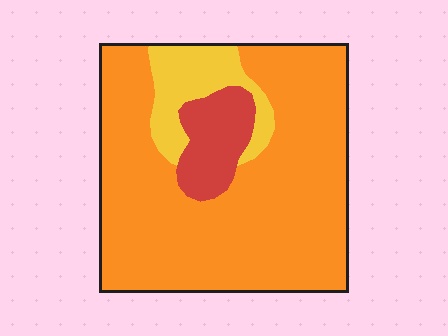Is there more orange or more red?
Orange.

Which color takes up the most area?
Orange, at roughly 75%.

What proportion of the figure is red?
Red covers roughly 10% of the figure.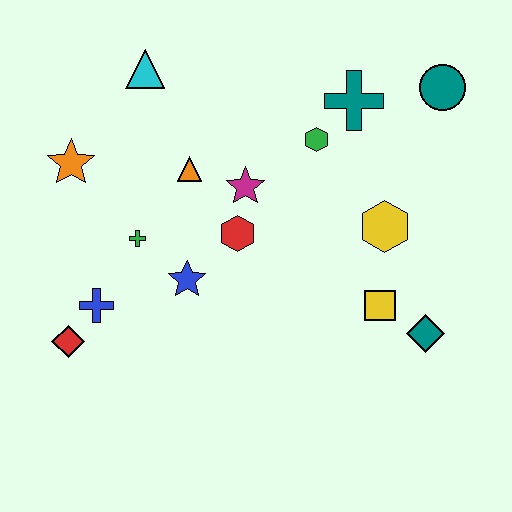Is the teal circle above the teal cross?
Yes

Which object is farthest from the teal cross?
The red diamond is farthest from the teal cross.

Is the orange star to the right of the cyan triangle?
No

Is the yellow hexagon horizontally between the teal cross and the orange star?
No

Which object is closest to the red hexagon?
The magenta star is closest to the red hexagon.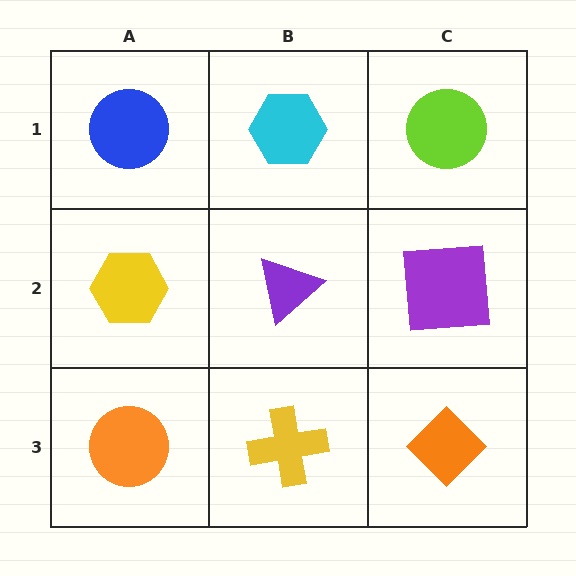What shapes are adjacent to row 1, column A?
A yellow hexagon (row 2, column A), a cyan hexagon (row 1, column B).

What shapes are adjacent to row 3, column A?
A yellow hexagon (row 2, column A), a yellow cross (row 3, column B).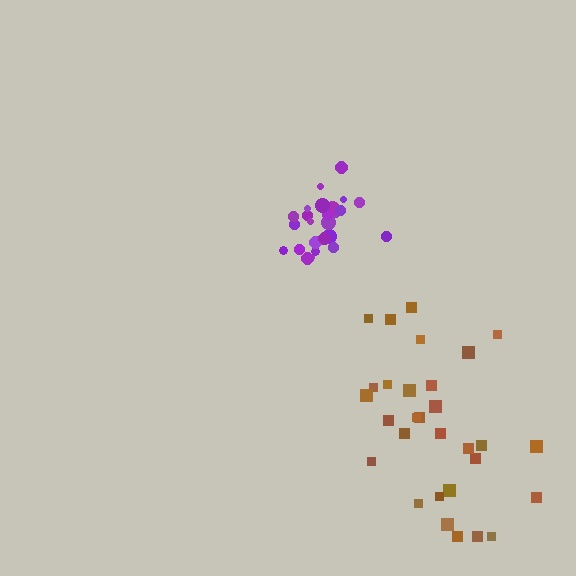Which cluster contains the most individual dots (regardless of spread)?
Brown (30).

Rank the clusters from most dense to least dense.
purple, brown.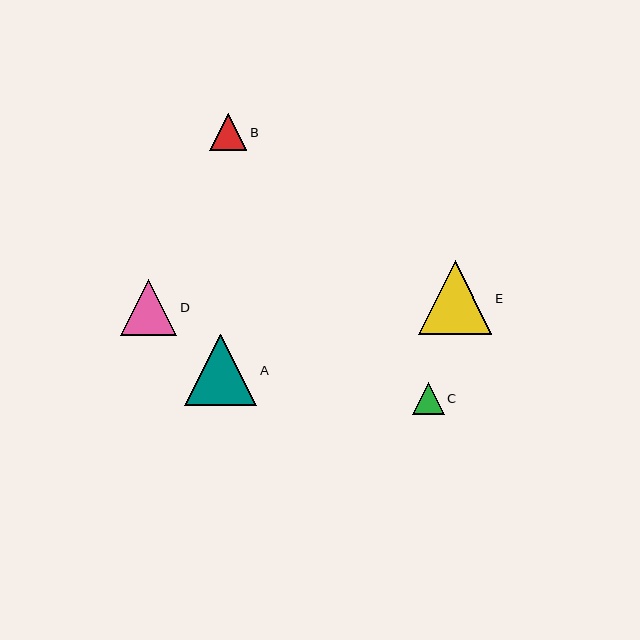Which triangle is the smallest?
Triangle C is the smallest with a size of approximately 32 pixels.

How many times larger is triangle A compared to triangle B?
Triangle A is approximately 1.9 times the size of triangle B.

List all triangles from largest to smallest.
From largest to smallest: E, A, D, B, C.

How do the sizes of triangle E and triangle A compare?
Triangle E and triangle A are approximately the same size.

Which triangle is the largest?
Triangle E is the largest with a size of approximately 74 pixels.